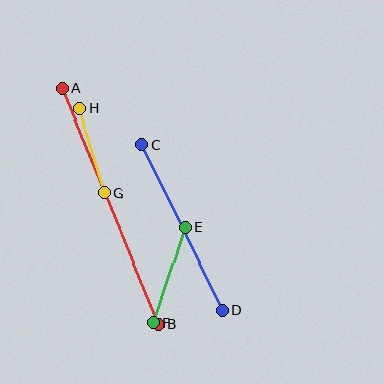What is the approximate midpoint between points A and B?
The midpoint is at approximately (110, 206) pixels.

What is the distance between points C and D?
The distance is approximately 185 pixels.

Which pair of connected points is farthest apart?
Points A and B are farthest apart.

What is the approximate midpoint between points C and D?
The midpoint is at approximately (182, 228) pixels.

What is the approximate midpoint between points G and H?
The midpoint is at approximately (92, 151) pixels.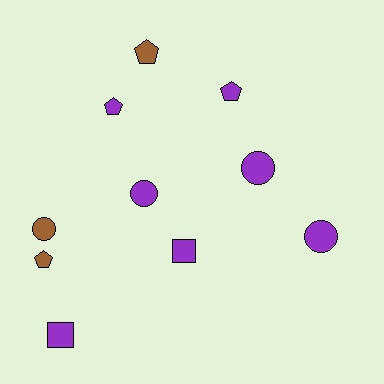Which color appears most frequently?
Purple, with 7 objects.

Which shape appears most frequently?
Pentagon, with 4 objects.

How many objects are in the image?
There are 10 objects.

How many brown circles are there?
There is 1 brown circle.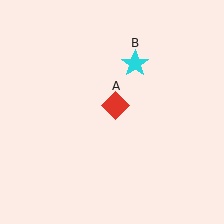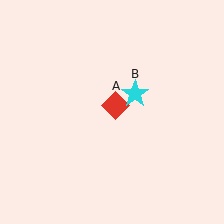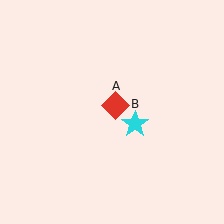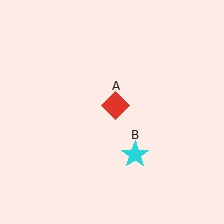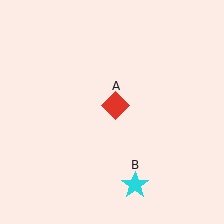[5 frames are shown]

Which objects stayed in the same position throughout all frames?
Red diamond (object A) remained stationary.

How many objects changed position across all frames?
1 object changed position: cyan star (object B).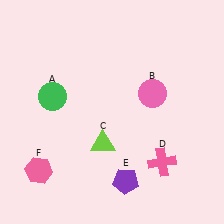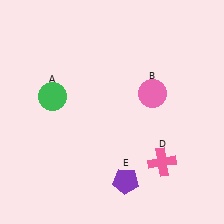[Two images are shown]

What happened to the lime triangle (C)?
The lime triangle (C) was removed in Image 2. It was in the bottom-left area of Image 1.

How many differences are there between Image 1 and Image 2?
There are 2 differences between the two images.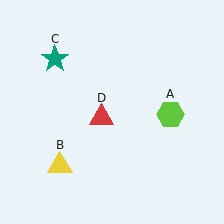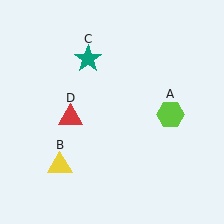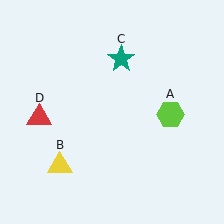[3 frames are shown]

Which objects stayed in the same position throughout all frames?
Lime hexagon (object A) and yellow triangle (object B) remained stationary.